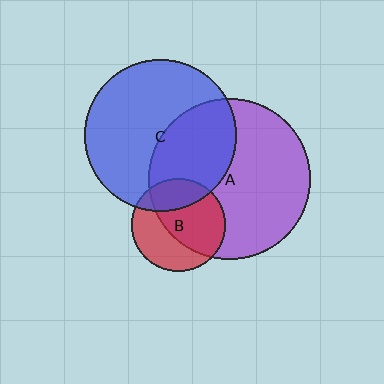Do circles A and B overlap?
Yes.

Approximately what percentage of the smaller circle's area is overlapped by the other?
Approximately 60%.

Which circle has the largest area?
Circle A (purple).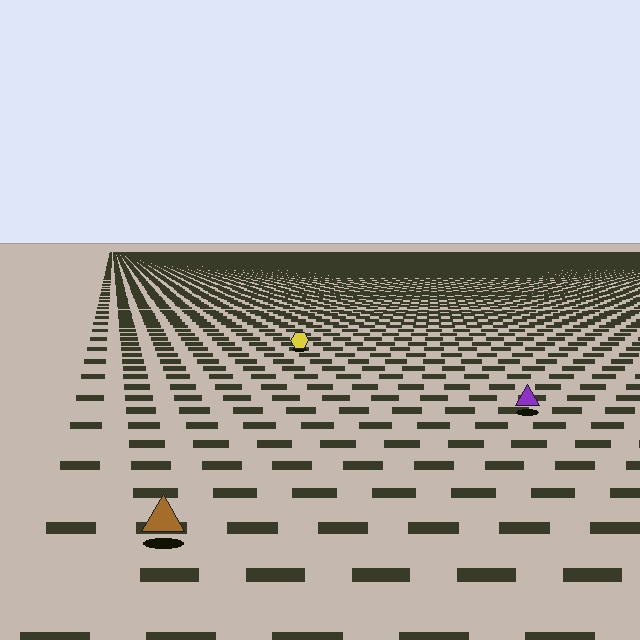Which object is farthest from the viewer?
The yellow hexagon is farthest from the viewer. It appears smaller and the ground texture around it is denser.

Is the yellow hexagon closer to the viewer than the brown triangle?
No. The brown triangle is closer — you can tell from the texture gradient: the ground texture is coarser near it.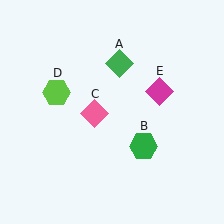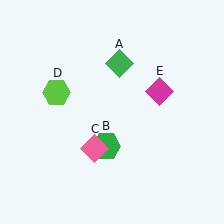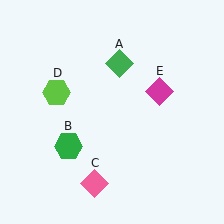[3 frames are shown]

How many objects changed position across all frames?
2 objects changed position: green hexagon (object B), pink diamond (object C).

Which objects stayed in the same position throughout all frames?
Green diamond (object A) and lime hexagon (object D) and magenta diamond (object E) remained stationary.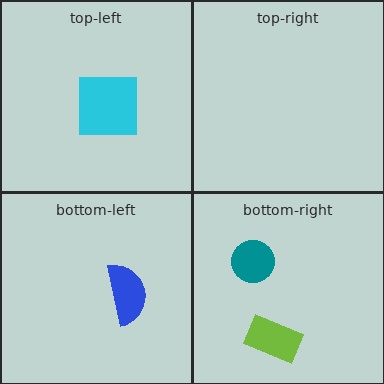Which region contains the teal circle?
The bottom-right region.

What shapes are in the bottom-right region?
The lime rectangle, the teal circle.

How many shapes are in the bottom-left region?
1.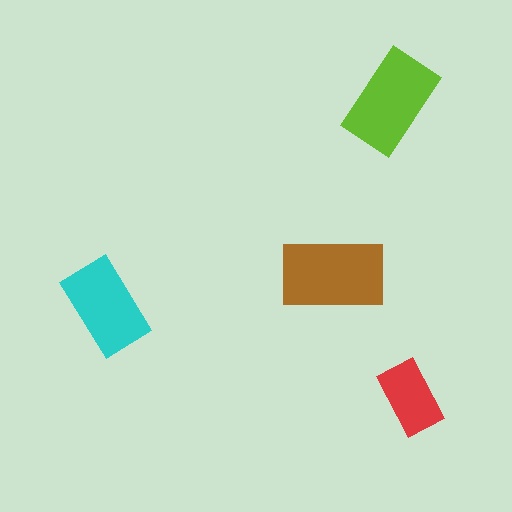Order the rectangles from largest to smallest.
the brown one, the lime one, the cyan one, the red one.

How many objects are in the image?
There are 4 objects in the image.